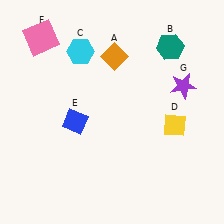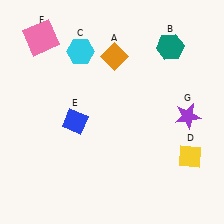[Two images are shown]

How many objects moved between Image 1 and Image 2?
2 objects moved between the two images.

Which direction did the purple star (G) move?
The purple star (G) moved down.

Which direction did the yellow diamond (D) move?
The yellow diamond (D) moved down.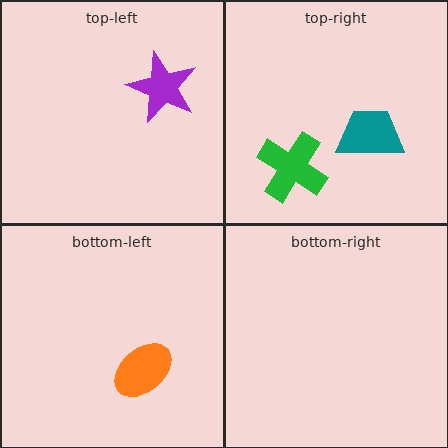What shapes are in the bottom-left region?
The orange ellipse.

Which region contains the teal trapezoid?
The top-right region.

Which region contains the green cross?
The top-right region.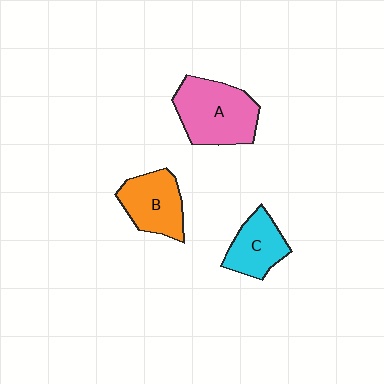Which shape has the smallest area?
Shape C (cyan).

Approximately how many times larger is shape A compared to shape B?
Approximately 1.3 times.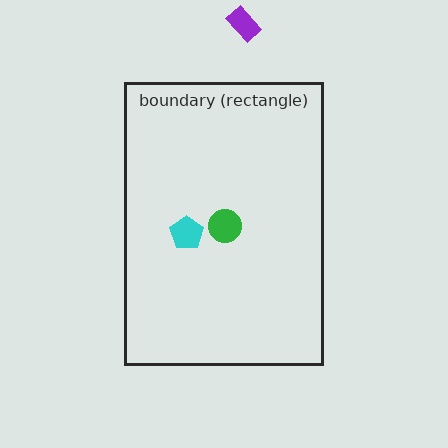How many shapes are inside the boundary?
2 inside, 1 outside.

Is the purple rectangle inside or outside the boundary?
Outside.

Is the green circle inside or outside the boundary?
Inside.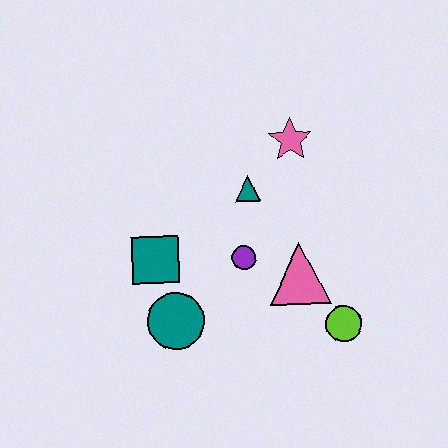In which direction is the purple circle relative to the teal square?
The purple circle is to the right of the teal square.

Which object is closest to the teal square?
The teal circle is closest to the teal square.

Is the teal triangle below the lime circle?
No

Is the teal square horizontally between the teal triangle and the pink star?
No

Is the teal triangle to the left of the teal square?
No